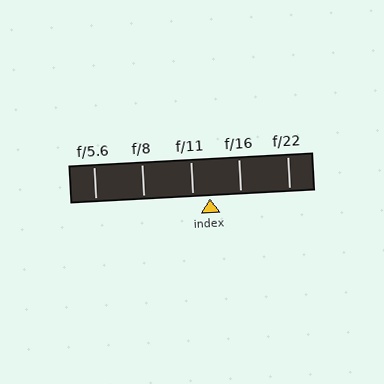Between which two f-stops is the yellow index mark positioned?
The index mark is between f/11 and f/16.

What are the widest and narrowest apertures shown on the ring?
The widest aperture shown is f/5.6 and the narrowest is f/22.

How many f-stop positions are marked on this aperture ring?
There are 5 f-stop positions marked.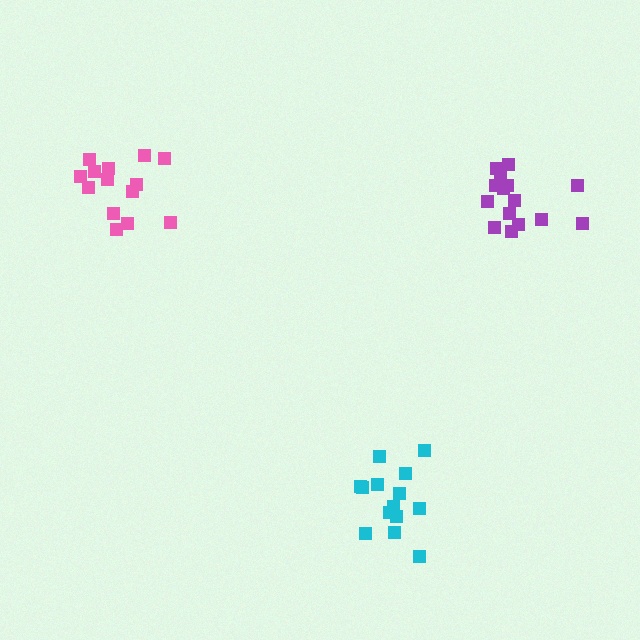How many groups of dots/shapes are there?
There are 3 groups.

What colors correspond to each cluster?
The clusters are colored: purple, pink, cyan.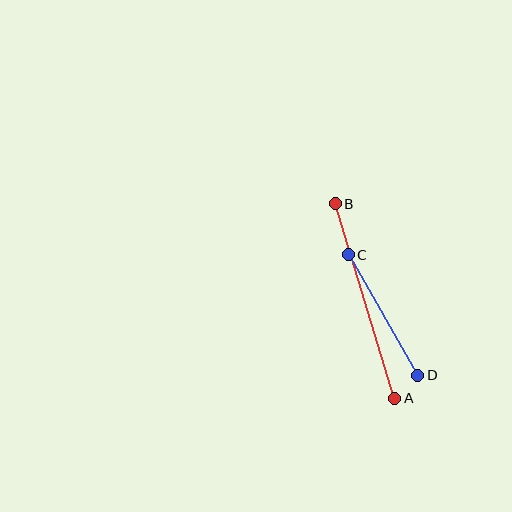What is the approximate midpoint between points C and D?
The midpoint is at approximately (383, 315) pixels.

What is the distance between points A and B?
The distance is approximately 204 pixels.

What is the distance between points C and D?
The distance is approximately 139 pixels.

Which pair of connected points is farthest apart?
Points A and B are farthest apart.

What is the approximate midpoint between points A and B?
The midpoint is at approximately (365, 301) pixels.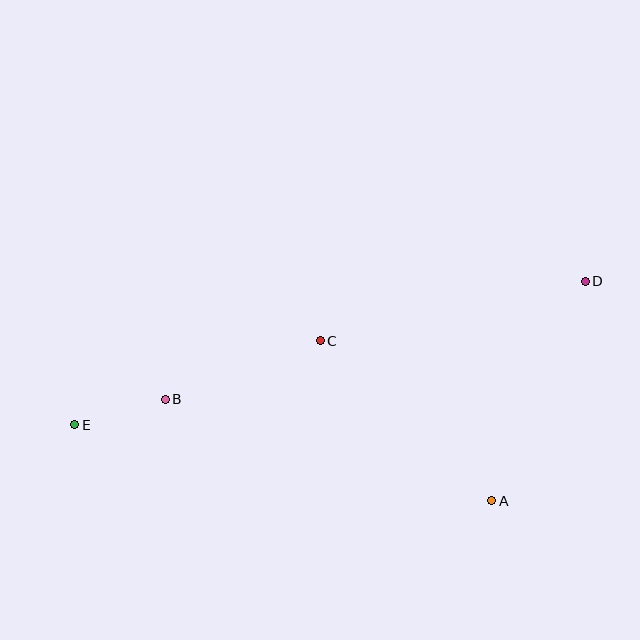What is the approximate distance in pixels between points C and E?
The distance between C and E is approximately 260 pixels.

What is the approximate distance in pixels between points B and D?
The distance between B and D is approximately 436 pixels.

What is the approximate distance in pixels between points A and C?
The distance between A and C is approximately 235 pixels.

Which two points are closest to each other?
Points B and E are closest to each other.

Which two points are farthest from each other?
Points D and E are farthest from each other.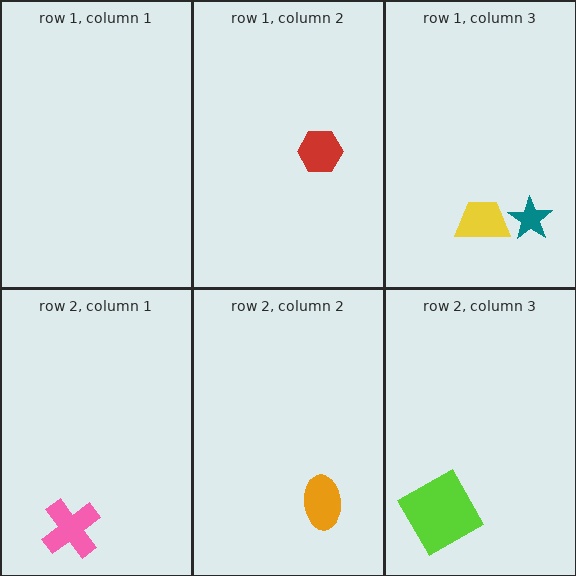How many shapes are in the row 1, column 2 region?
1.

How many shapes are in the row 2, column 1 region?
1.